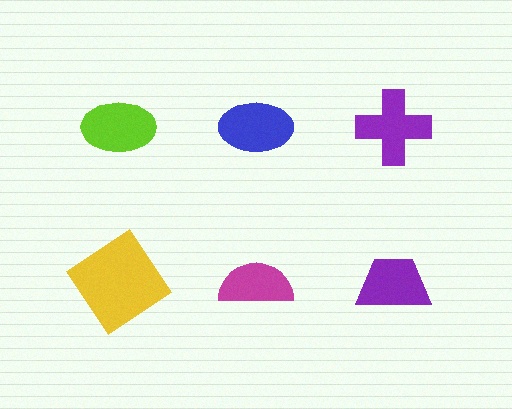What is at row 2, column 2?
A magenta semicircle.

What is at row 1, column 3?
A purple cross.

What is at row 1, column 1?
A lime ellipse.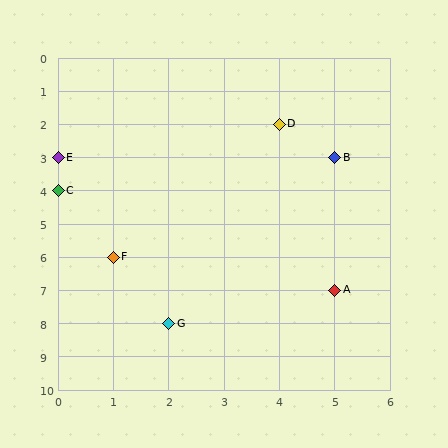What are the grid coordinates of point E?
Point E is at grid coordinates (0, 3).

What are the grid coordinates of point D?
Point D is at grid coordinates (4, 2).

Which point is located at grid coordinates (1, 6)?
Point F is at (1, 6).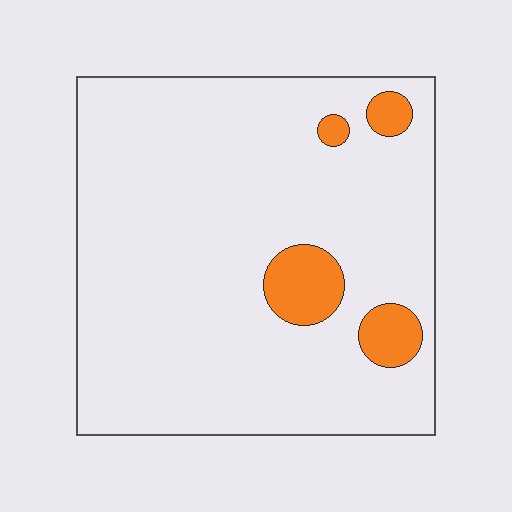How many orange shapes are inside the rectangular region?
4.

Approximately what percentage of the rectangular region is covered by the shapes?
Approximately 10%.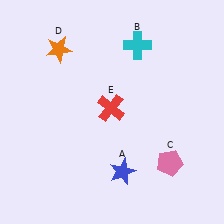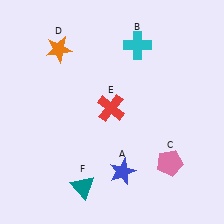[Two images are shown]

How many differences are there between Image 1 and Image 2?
There is 1 difference between the two images.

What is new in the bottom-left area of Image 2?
A teal triangle (F) was added in the bottom-left area of Image 2.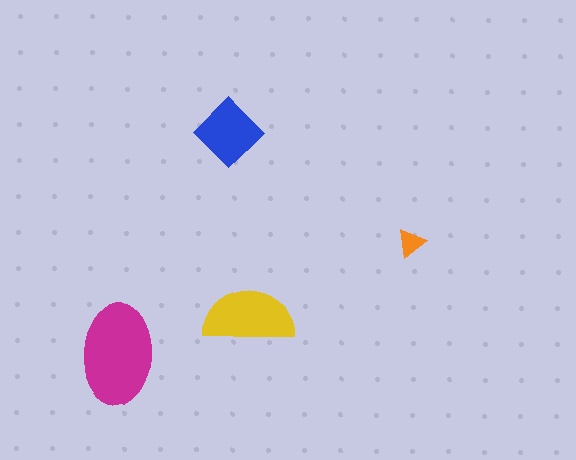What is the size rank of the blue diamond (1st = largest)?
3rd.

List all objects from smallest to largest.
The orange triangle, the blue diamond, the yellow semicircle, the magenta ellipse.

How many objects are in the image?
There are 4 objects in the image.